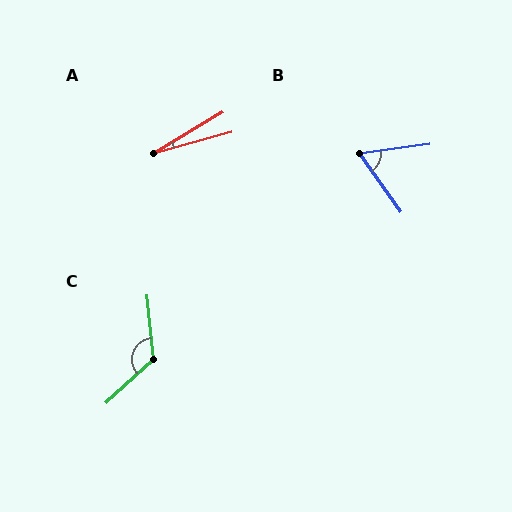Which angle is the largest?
C, at approximately 126 degrees.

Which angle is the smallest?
A, at approximately 15 degrees.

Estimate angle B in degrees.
Approximately 62 degrees.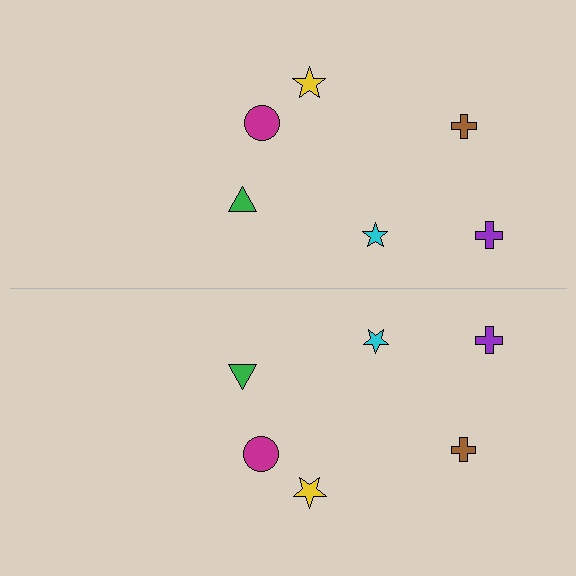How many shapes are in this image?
There are 12 shapes in this image.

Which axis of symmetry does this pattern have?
The pattern has a horizontal axis of symmetry running through the center of the image.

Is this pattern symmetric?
Yes, this pattern has bilateral (reflection) symmetry.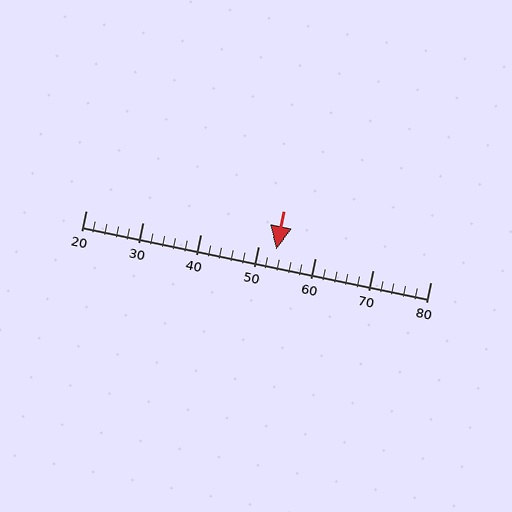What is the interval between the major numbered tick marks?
The major tick marks are spaced 10 units apart.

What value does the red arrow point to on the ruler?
The red arrow points to approximately 53.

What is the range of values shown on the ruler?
The ruler shows values from 20 to 80.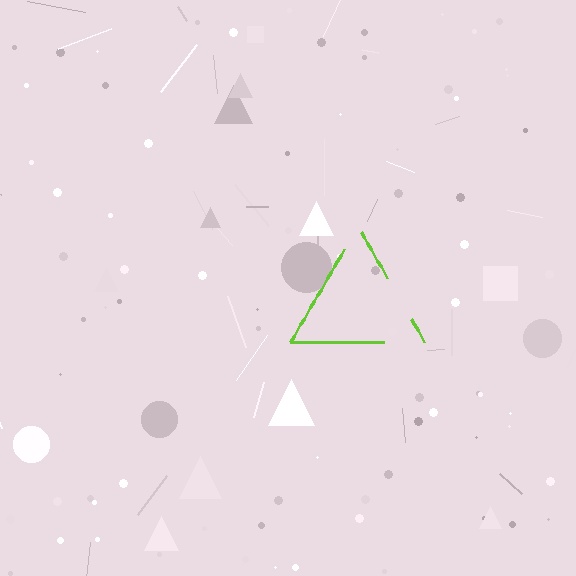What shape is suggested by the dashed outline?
The dashed outline suggests a triangle.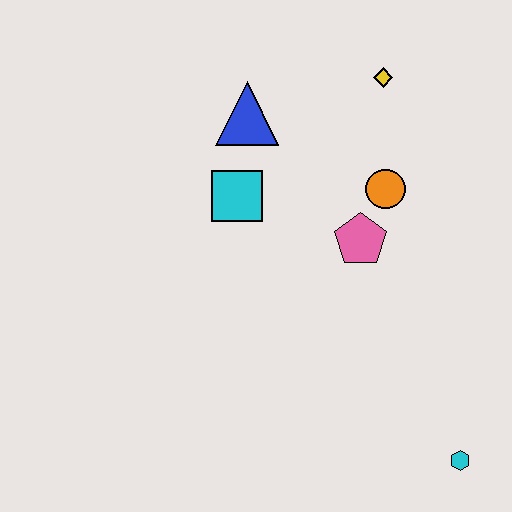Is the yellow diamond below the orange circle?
No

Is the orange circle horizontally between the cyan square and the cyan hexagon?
Yes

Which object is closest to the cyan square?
The blue triangle is closest to the cyan square.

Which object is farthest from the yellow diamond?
The cyan hexagon is farthest from the yellow diamond.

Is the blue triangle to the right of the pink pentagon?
No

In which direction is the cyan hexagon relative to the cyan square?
The cyan hexagon is below the cyan square.